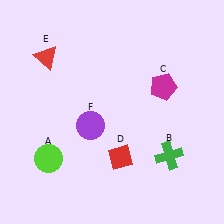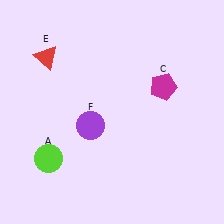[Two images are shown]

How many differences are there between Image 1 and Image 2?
There are 2 differences between the two images.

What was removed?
The red diamond (D), the green cross (B) were removed in Image 2.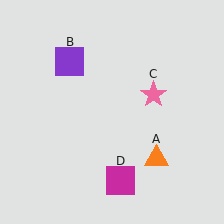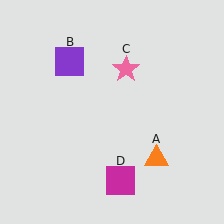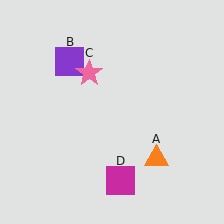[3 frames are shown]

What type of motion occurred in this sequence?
The pink star (object C) rotated counterclockwise around the center of the scene.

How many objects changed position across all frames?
1 object changed position: pink star (object C).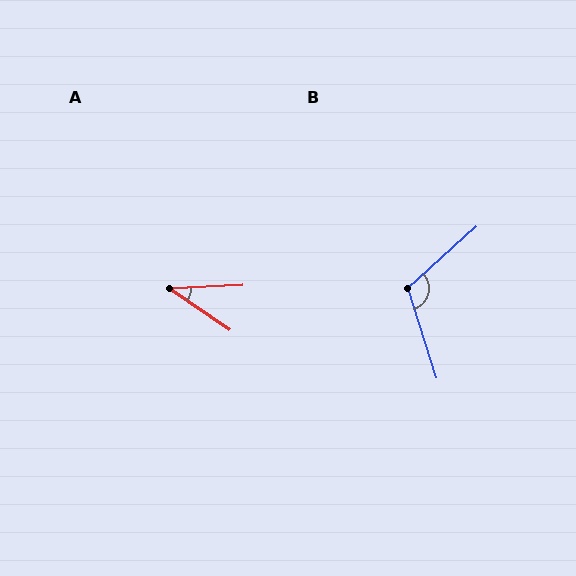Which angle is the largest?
B, at approximately 114 degrees.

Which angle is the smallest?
A, at approximately 37 degrees.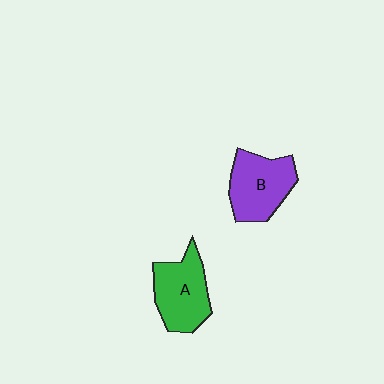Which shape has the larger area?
Shape A (green).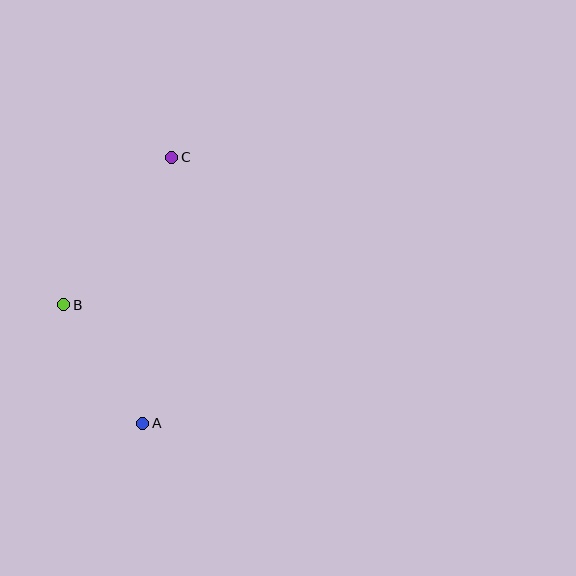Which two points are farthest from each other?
Points A and C are farthest from each other.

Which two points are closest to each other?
Points A and B are closest to each other.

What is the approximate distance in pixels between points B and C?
The distance between B and C is approximately 183 pixels.